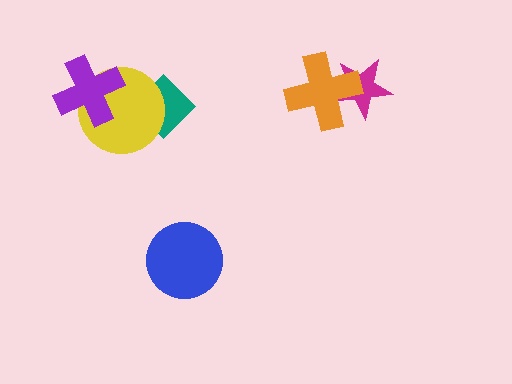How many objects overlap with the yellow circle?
2 objects overlap with the yellow circle.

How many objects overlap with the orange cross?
1 object overlaps with the orange cross.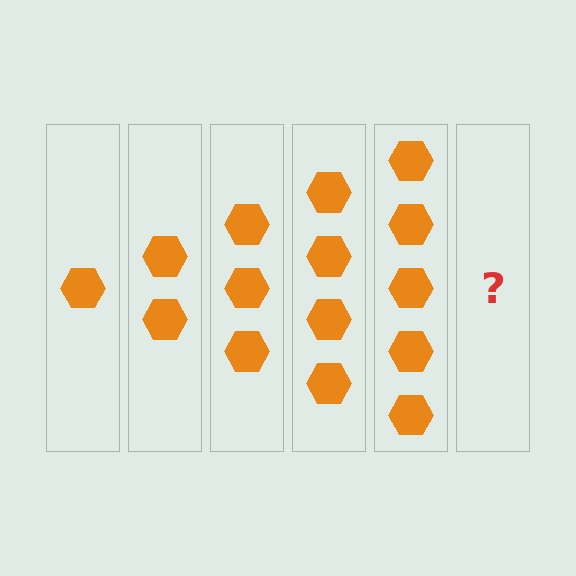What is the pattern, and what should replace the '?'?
The pattern is that each step adds one more hexagon. The '?' should be 6 hexagons.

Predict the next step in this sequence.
The next step is 6 hexagons.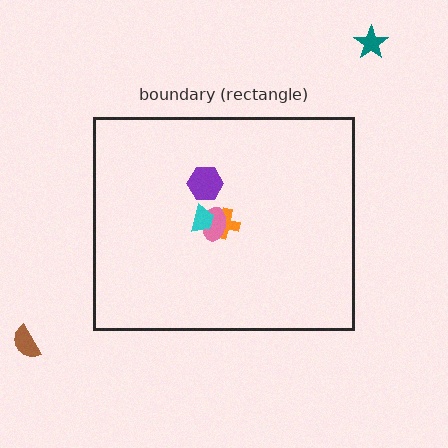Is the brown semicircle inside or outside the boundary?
Outside.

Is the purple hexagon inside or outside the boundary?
Inside.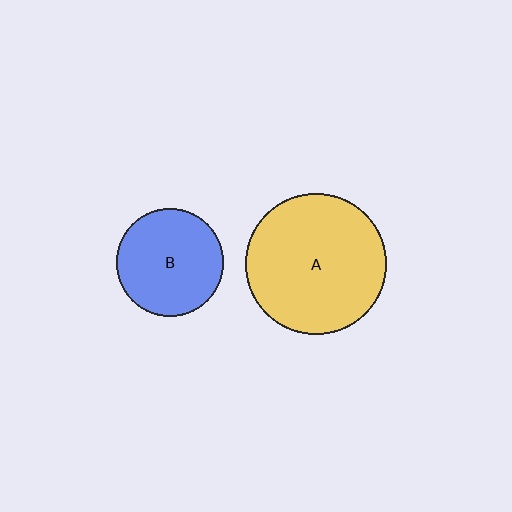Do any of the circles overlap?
No, none of the circles overlap.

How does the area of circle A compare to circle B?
Approximately 1.7 times.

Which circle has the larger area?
Circle A (yellow).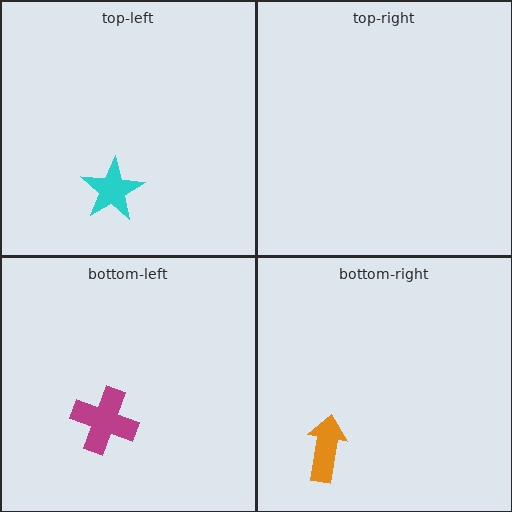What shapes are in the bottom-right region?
The orange arrow.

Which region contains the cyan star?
The top-left region.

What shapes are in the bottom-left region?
The magenta cross.